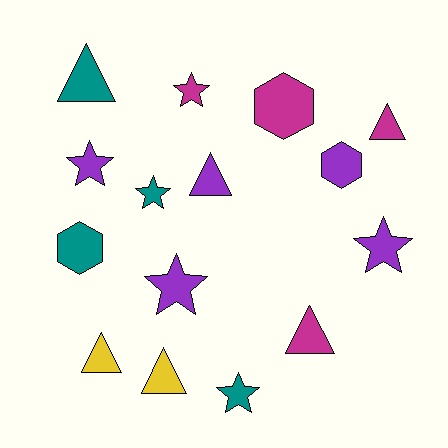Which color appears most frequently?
Purple, with 5 objects.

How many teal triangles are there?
There is 1 teal triangle.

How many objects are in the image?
There are 15 objects.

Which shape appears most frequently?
Star, with 6 objects.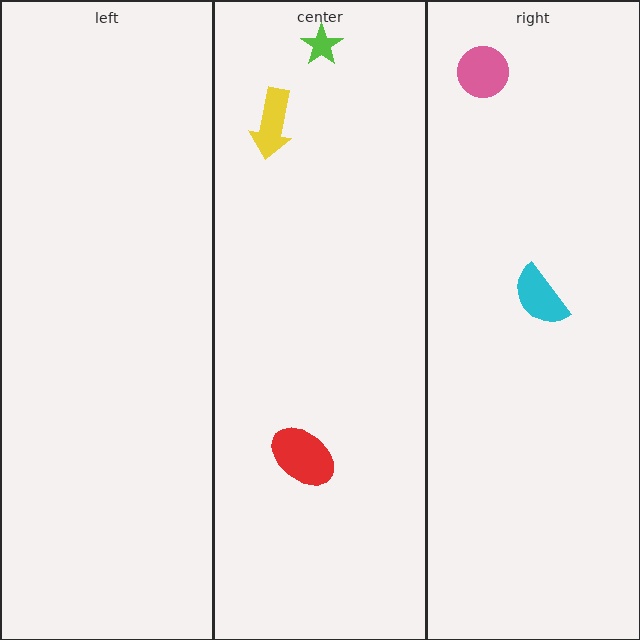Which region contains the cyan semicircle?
The right region.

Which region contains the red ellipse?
The center region.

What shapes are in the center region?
The lime star, the yellow arrow, the red ellipse.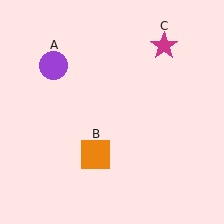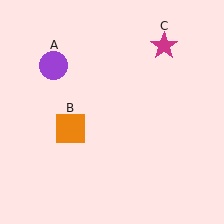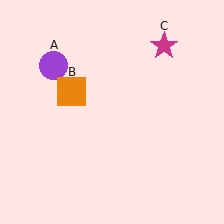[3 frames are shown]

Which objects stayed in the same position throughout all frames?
Purple circle (object A) and magenta star (object C) remained stationary.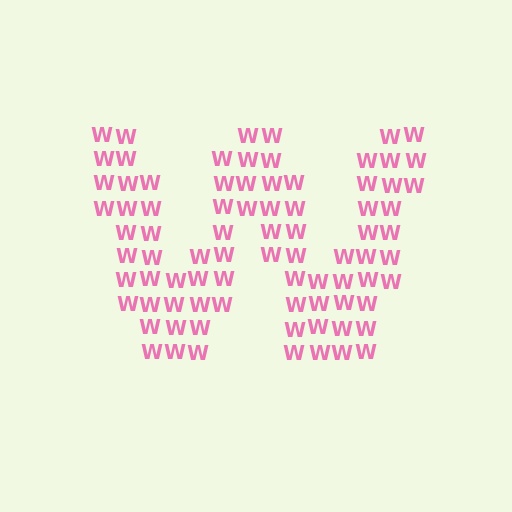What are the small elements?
The small elements are letter W's.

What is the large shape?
The large shape is the letter W.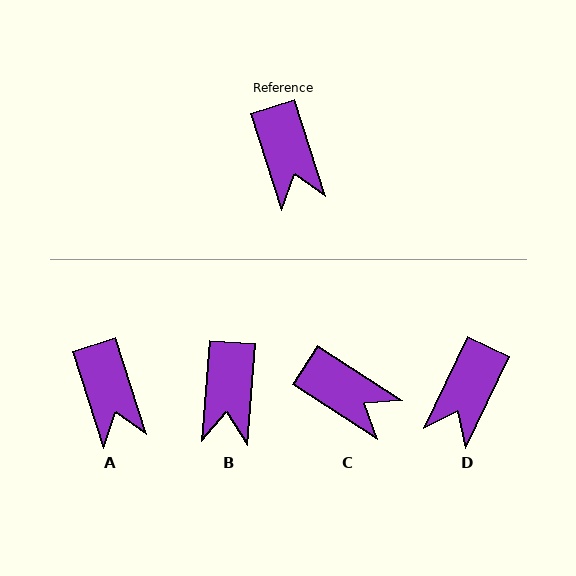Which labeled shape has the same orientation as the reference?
A.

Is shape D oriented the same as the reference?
No, it is off by about 43 degrees.